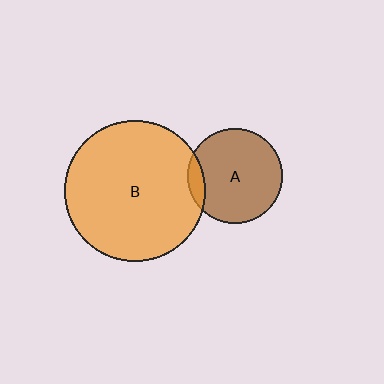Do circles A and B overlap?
Yes.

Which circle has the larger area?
Circle B (orange).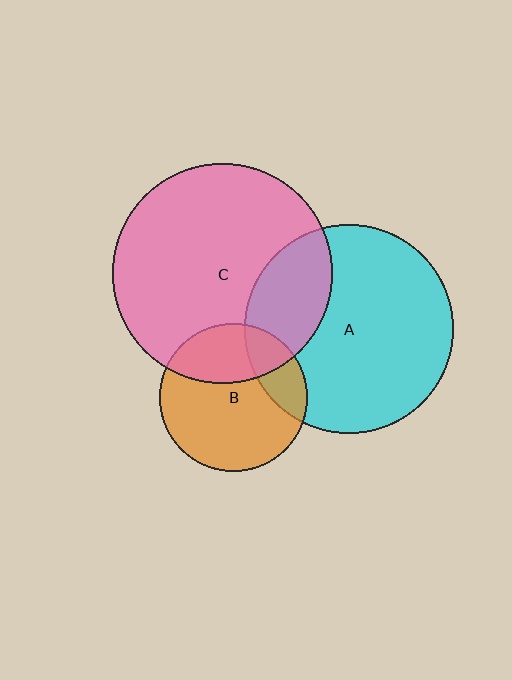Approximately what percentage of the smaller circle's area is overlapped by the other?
Approximately 25%.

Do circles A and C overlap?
Yes.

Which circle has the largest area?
Circle C (pink).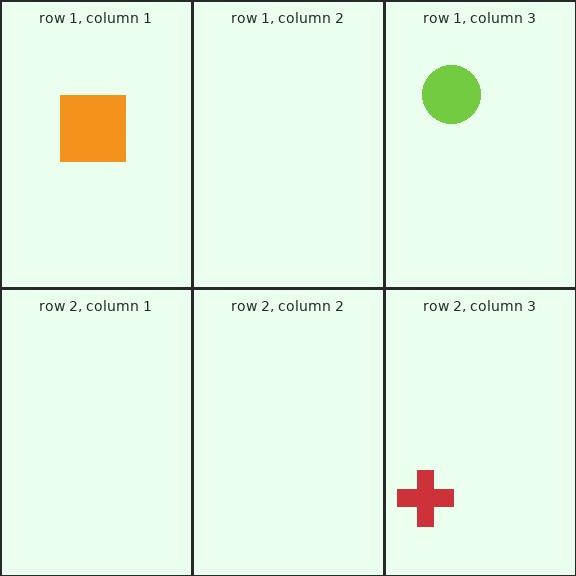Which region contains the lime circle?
The row 1, column 3 region.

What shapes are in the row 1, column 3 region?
The lime circle.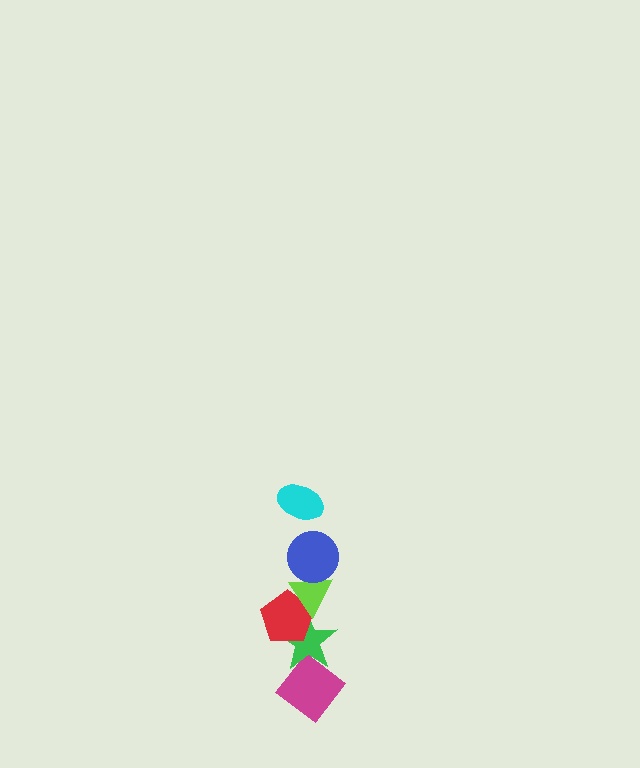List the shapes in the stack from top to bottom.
From top to bottom: the cyan ellipse, the blue circle, the lime triangle, the red pentagon, the green star, the magenta diamond.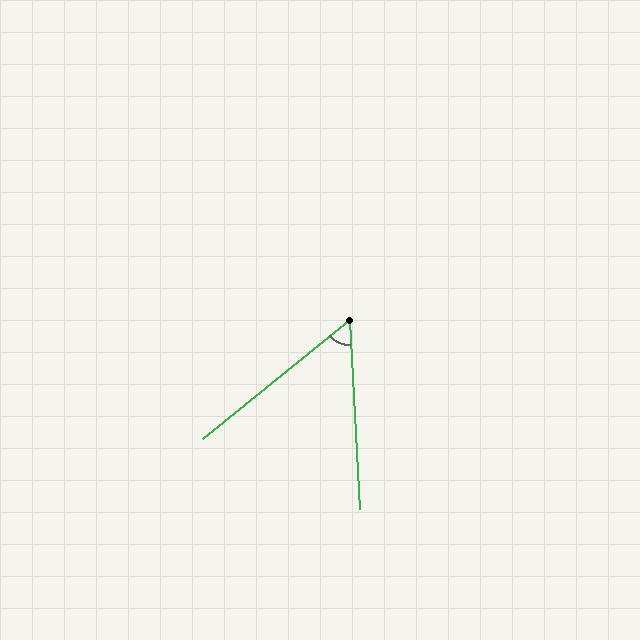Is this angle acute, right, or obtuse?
It is acute.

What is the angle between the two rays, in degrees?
Approximately 54 degrees.